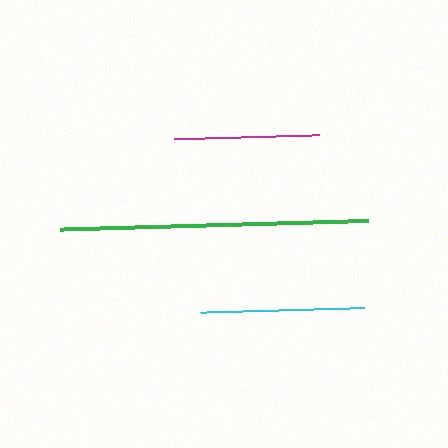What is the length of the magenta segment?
The magenta segment is approximately 146 pixels long.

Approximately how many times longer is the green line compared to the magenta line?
The green line is approximately 2.1 times the length of the magenta line.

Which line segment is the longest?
The green line is the longest at approximately 308 pixels.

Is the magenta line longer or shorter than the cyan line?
The cyan line is longer than the magenta line.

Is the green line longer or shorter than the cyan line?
The green line is longer than the cyan line.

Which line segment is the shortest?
The magenta line is the shortest at approximately 146 pixels.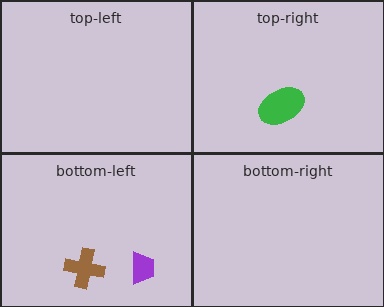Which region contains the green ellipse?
The top-right region.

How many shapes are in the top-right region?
1.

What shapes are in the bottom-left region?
The purple trapezoid, the brown cross.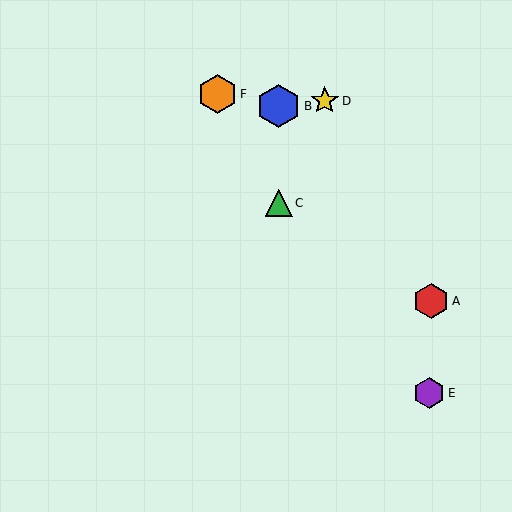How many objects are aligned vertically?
2 objects (B, C) are aligned vertically.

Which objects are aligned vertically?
Objects B, C are aligned vertically.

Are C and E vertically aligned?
No, C is at x≈279 and E is at x≈429.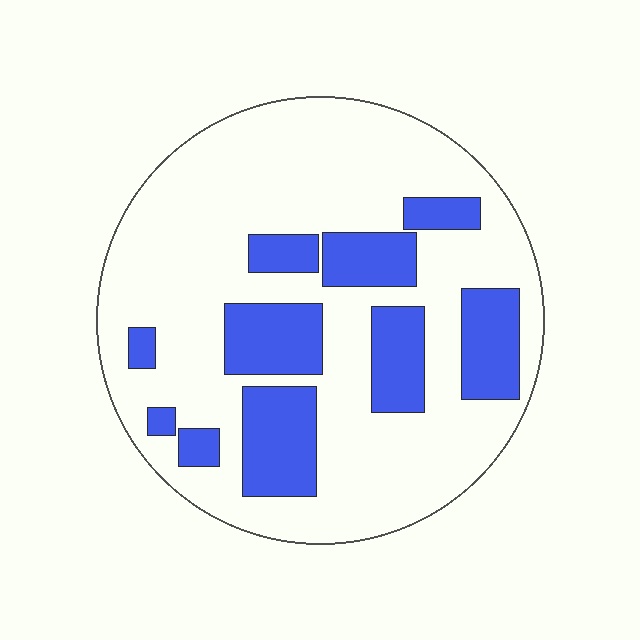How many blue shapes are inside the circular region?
10.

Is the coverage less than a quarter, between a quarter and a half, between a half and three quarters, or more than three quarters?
Between a quarter and a half.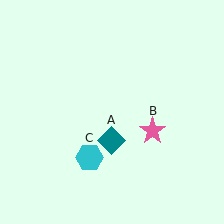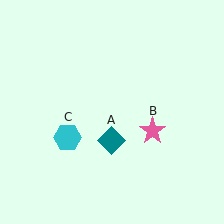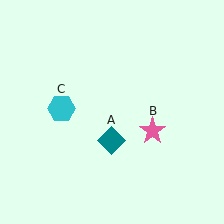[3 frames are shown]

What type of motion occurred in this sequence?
The cyan hexagon (object C) rotated clockwise around the center of the scene.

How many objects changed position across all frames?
1 object changed position: cyan hexagon (object C).